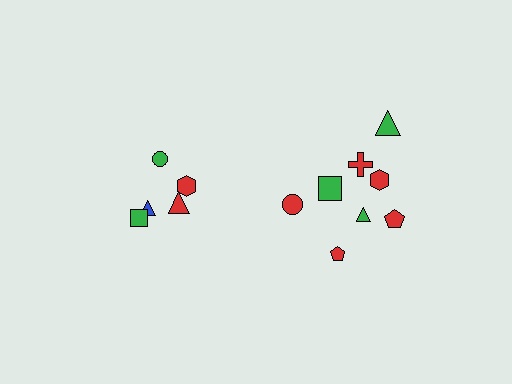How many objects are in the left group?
There are 5 objects.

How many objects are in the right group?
There are 8 objects.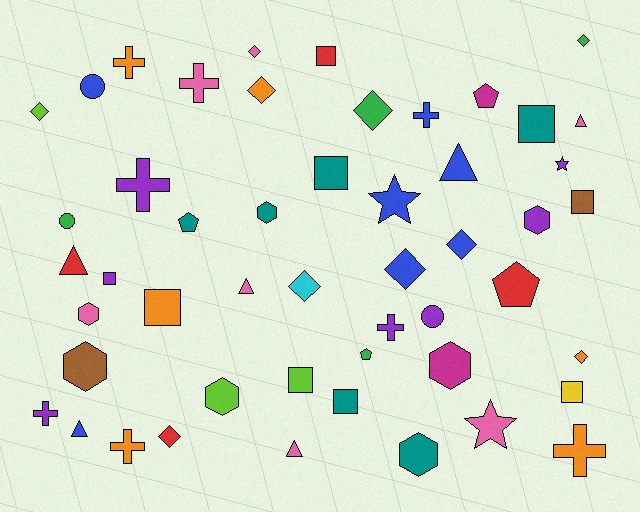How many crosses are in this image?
There are 8 crosses.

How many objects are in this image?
There are 50 objects.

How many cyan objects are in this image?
There is 1 cyan object.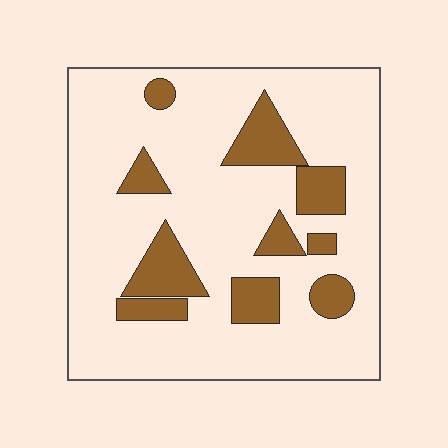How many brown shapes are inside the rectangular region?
10.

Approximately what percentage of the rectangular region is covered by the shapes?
Approximately 20%.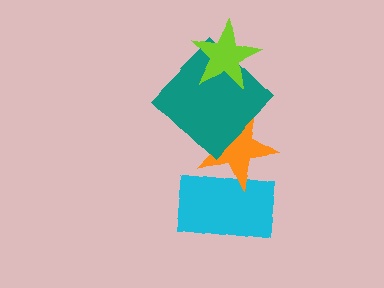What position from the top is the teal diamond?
The teal diamond is 2nd from the top.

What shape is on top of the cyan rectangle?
The orange star is on top of the cyan rectangle.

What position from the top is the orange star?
The orange star is 3rd from the top.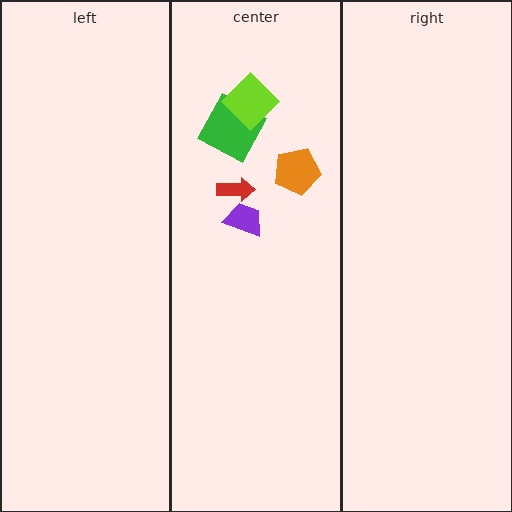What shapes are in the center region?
The orange pentagon, the red arrow, the green square, the lime diamond, the purple trapezoid.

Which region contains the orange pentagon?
The center region.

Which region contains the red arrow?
The center region.